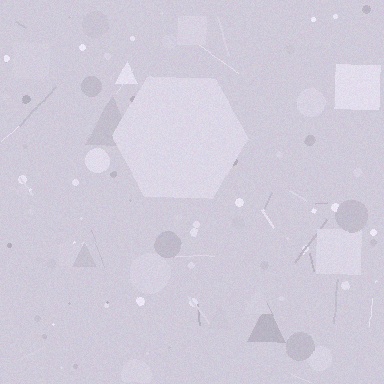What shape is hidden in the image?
A hexagon is hidden in the image.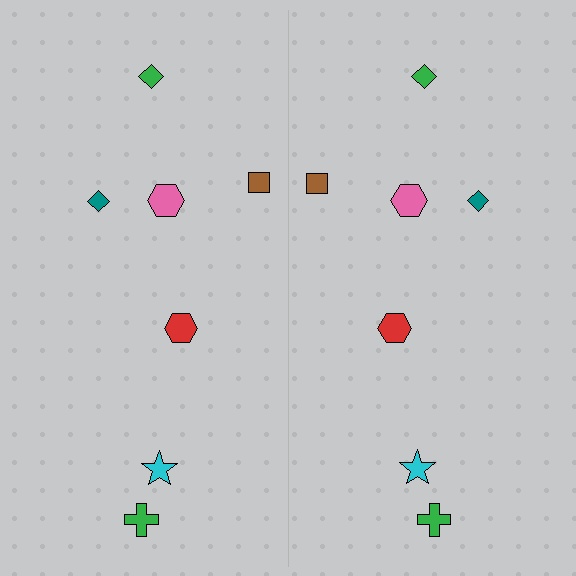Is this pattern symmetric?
Yes, this pattern has bilateral (reflection) symmetry.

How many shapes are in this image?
There are 14 shapes in this image.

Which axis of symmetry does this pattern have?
The pattern has a vertical axis of symmetry running through the center of the image.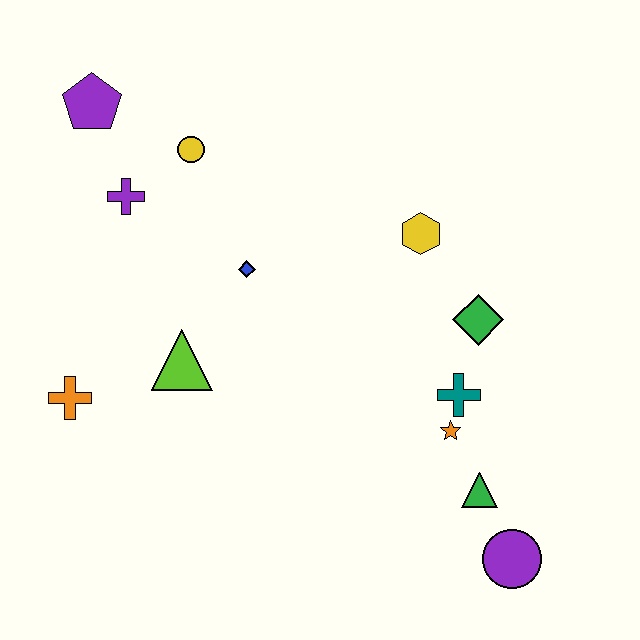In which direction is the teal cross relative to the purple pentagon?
The teal cross is to the right of the purple pentagon.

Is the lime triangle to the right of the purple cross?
Yes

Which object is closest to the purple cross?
The yellow circle is closest to the purple cross.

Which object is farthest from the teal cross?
The purple pentagon is farthest from the teal cross.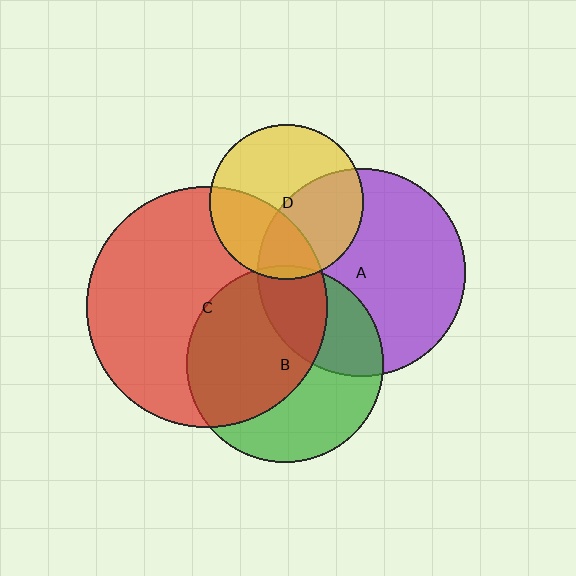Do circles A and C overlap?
Yes.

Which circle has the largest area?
Circle C (red).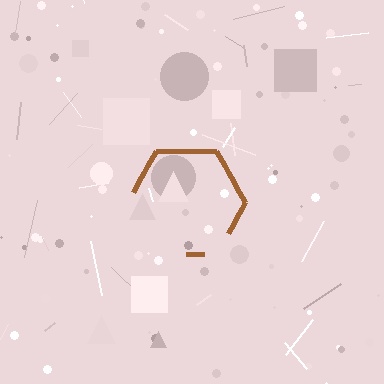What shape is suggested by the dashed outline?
The dashed outline suggests a hexagon.